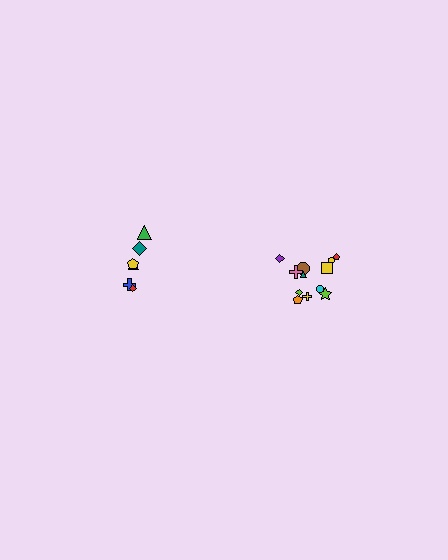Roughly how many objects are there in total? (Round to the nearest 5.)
Roughly 20 objects in total.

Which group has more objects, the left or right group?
The right group.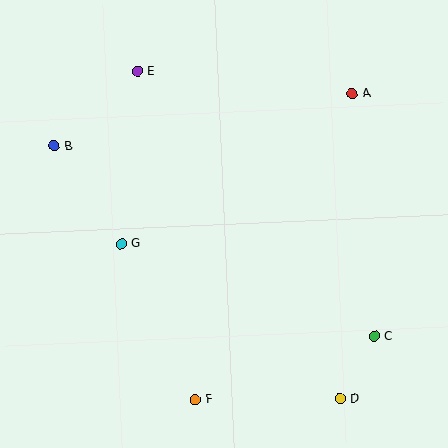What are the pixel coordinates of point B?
Point B is at (54, 146).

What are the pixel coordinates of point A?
Point A is at (352, 93).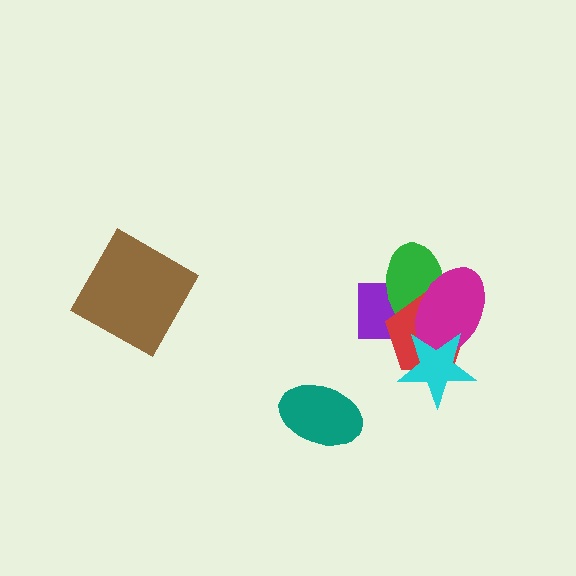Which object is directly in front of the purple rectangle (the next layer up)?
The green ellipse is directly in front of the purple rectangle.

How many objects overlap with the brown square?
0 objects overlap with the brown square.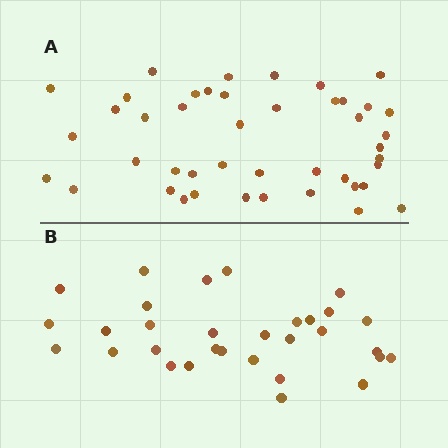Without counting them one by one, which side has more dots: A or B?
Region A (the top region) has more dots.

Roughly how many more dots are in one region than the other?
Region A has approximately 15 more dots than region B.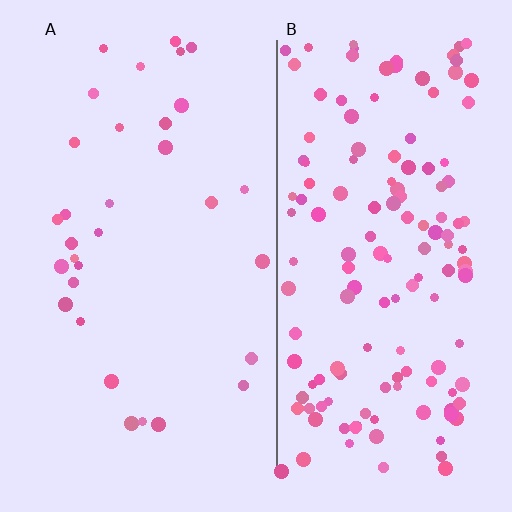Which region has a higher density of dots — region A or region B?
B (the right).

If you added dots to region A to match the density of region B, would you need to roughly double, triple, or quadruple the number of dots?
Approximately quadruple.